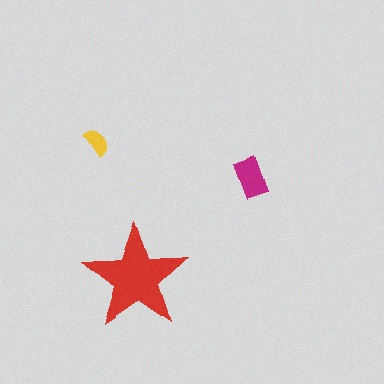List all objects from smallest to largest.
The yellow semicircle, the magenta rectangle, the red star.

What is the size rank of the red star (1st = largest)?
1st.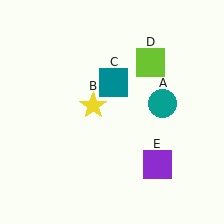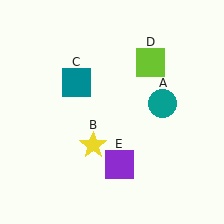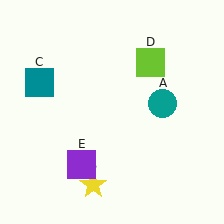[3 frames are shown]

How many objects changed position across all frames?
3 objects changed position: yellow star (object B), teal square (object C), purple square (object E).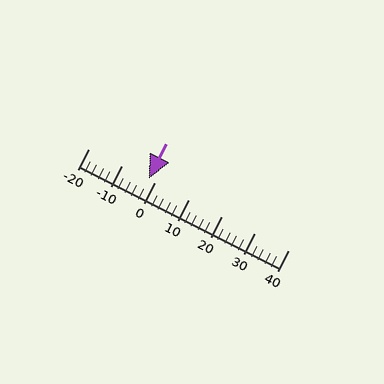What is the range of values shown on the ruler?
The ruler shows values from -20 to 40.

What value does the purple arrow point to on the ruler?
The purple arrow points to approximately -2.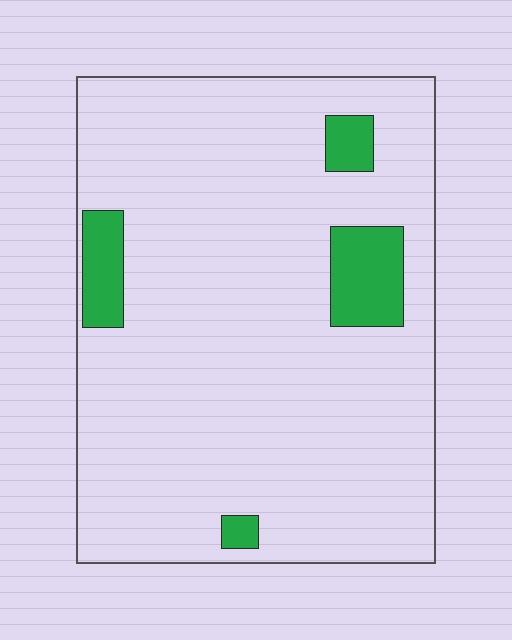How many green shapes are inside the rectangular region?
4.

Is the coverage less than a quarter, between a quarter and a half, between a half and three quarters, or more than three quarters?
Less than a quarter.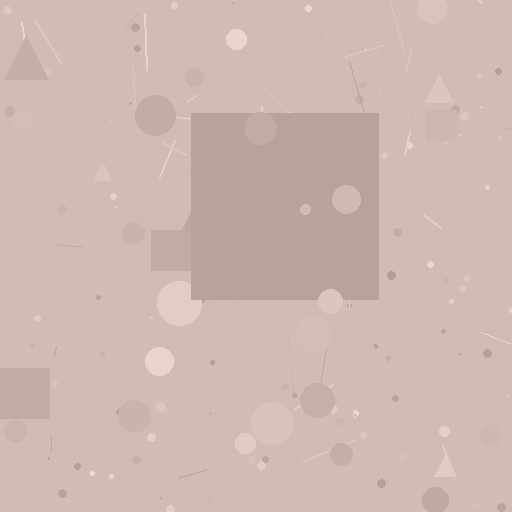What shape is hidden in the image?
A square is hidden in the image.